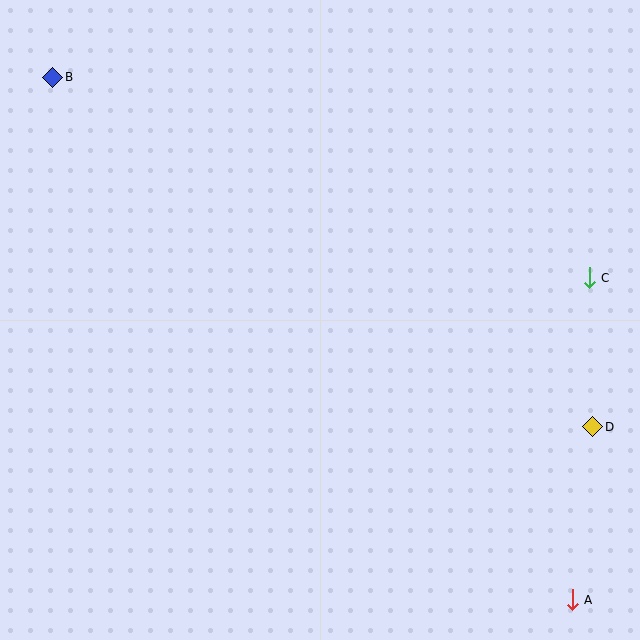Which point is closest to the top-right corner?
Point C is closest to the top-right corner.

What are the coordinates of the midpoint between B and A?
The midpoint between B and A is at (313, 339).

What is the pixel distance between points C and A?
The distance between C and A is 323 pixels.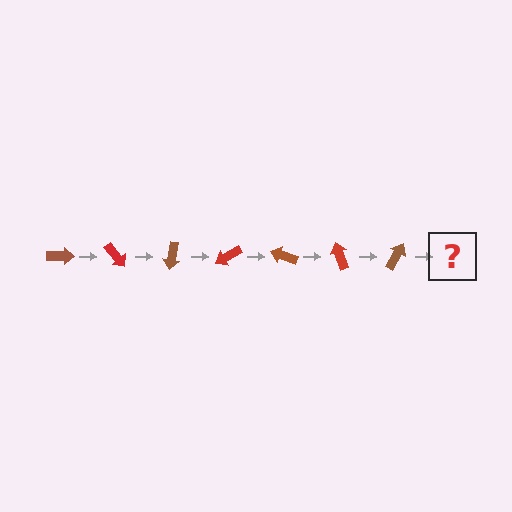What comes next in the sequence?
The next element should be a red arrow, rotated 350 degrees from the start.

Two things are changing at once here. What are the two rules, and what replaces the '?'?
The two rules are that it rotates 50 degrees each step and the color cycles through brown and red. The '?' should be a red arrow, rotated 350 degrees from the start.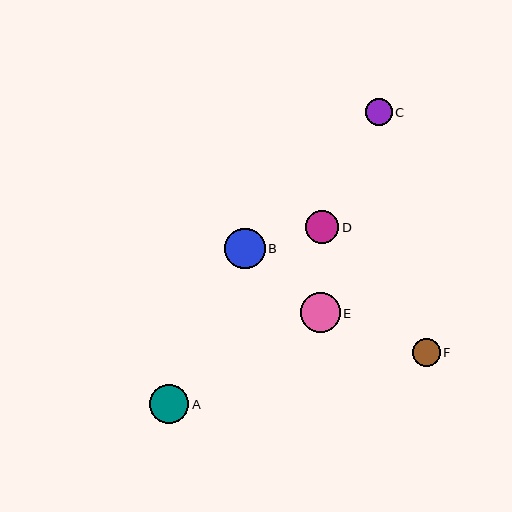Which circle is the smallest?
Circle C is the smallest with a size of approximately 27 pixels.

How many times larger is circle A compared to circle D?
Circle A is approximately 1.2 times the size of circle D.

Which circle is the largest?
Circle B is the largest with a size of approximately 40 pixels.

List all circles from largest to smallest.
From largest to smallest: B, E, A, D, F, C.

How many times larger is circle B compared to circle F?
Circle B is approximately 1.4 times the size of circle F.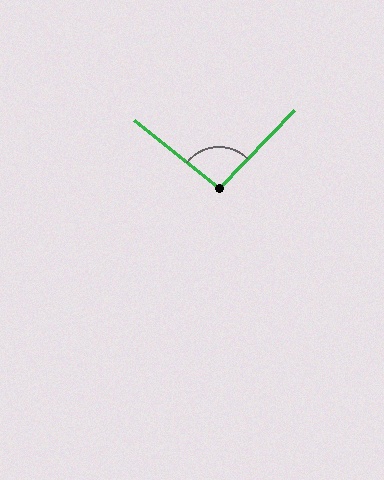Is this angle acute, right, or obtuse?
It is obtuse.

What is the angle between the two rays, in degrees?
Approximately 95 degrees.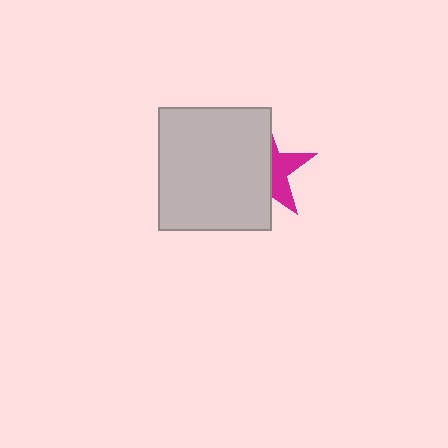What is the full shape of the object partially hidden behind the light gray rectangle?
The partially hidden object is a magenta star.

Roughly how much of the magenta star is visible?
A small part of it is visible (roughly 38%).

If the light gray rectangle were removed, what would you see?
You would see the complete magenta star.